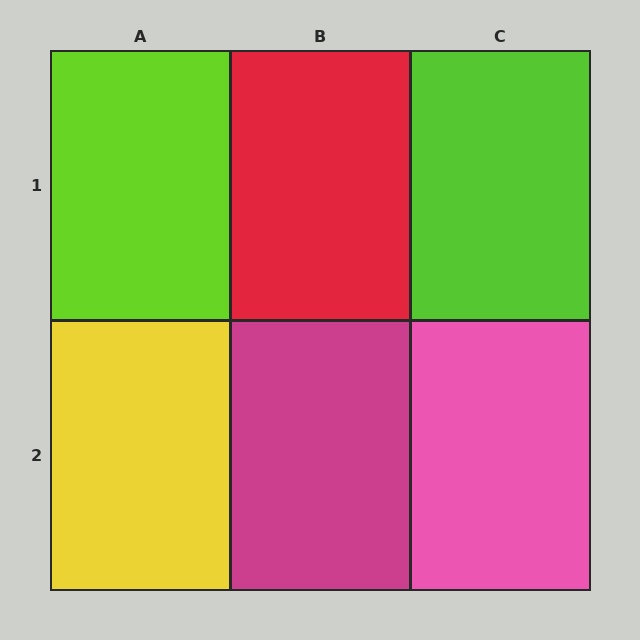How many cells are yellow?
1 cell is yellow.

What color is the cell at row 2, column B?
Magenta.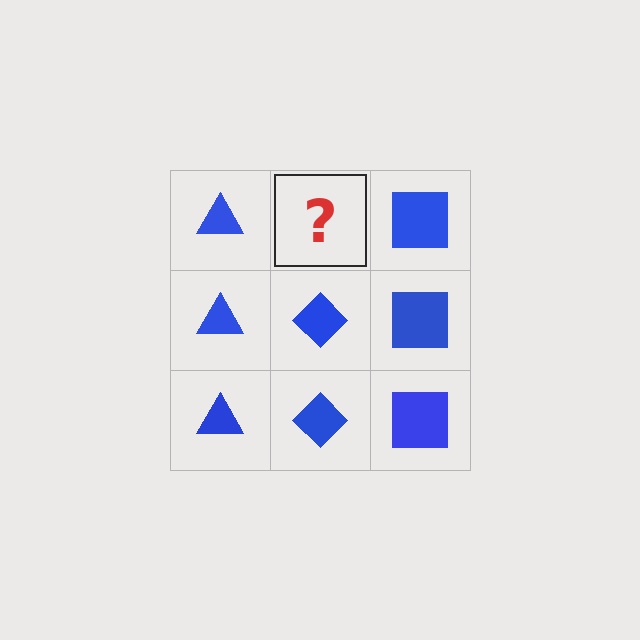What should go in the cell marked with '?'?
The missing cell should contain a blue diamond.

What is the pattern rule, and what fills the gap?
The rule is that each column has a consistent shape. The gap should be filled with a blue diamond.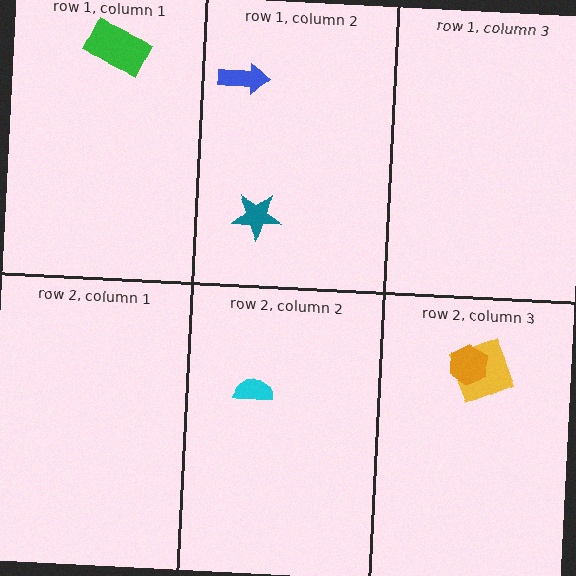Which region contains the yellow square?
The row 2, column 3 region.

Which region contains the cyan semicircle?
The row 2, column 2 region.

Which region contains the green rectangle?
The row 1, column 1 region.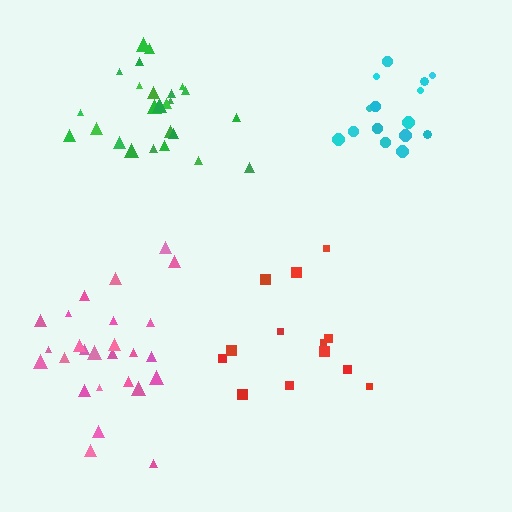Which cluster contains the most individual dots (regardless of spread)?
Pink (26).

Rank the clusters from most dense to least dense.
green, cyan, pink, red.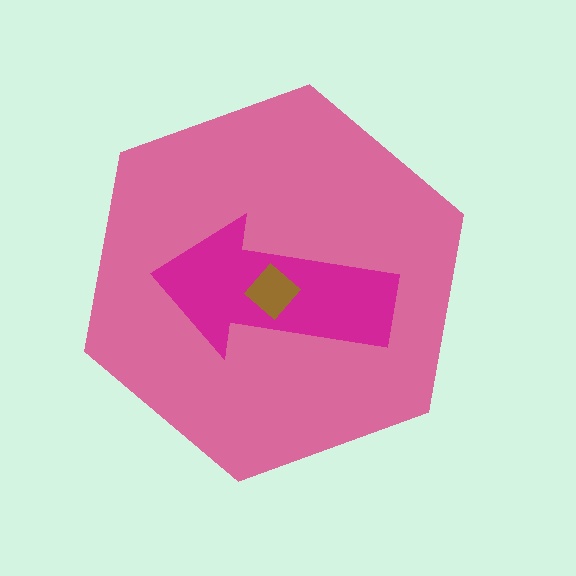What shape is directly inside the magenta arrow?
The brown diamond.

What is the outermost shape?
The pink hexagon.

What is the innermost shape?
The brown diamond.